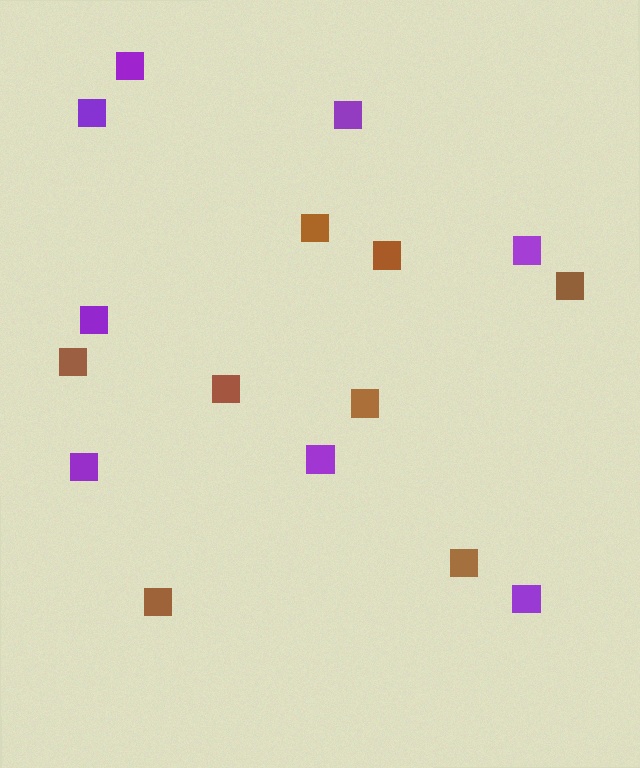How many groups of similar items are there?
There are 2 groups: one group of brown squares (8) and one group of purple squares (8).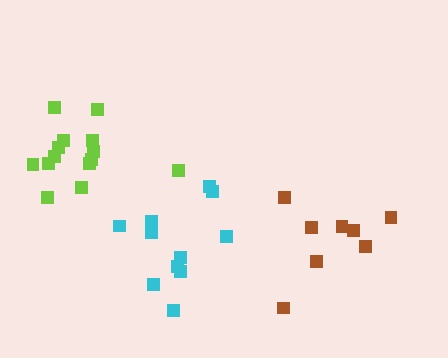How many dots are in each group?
Group 1: 14 dots, Group 2: 8 dots, Group 3: 11 dots (33 total).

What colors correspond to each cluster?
The clusters are colored: lime, brown, cyan.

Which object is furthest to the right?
The brown cluster is rightmost.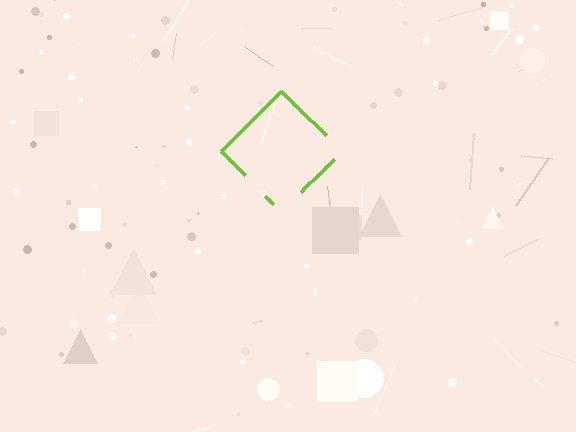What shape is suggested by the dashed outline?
The dashed outline suggests a diamond.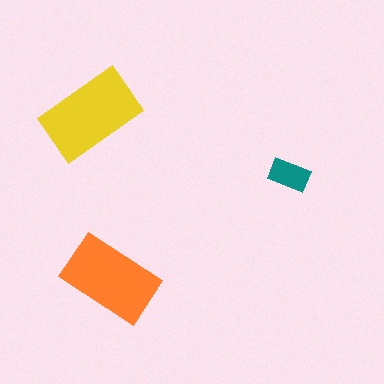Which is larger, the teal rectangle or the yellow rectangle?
The yellow one.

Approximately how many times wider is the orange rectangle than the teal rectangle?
About 2.5 times wider.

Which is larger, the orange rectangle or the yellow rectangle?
The yellow one.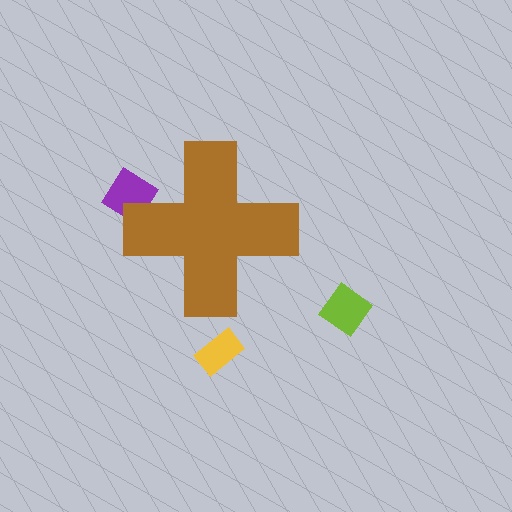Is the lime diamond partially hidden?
No, the lime diamond is fully visible.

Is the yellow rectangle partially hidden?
No, the yellow rectangle is fully visible.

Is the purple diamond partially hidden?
Yes, the purple diamond is partially hidden behind the brown cross.